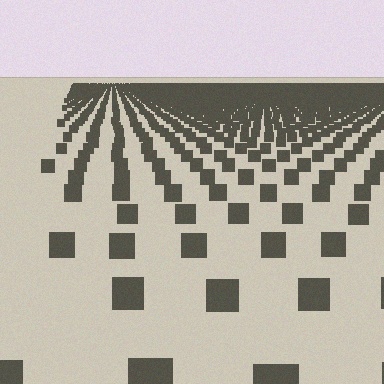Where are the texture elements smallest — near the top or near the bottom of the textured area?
Near the top.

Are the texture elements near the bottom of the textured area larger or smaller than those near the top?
Larger. Near the bottom, elements are closer to the viewer and appear at a bigger on-screen size.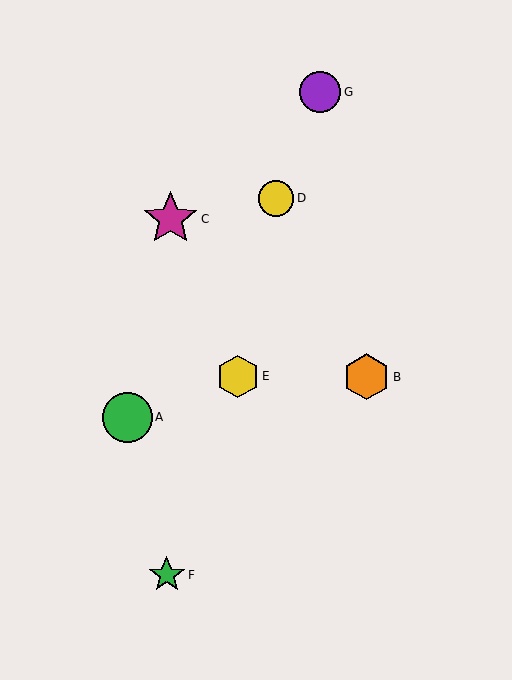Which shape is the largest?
The magenta star (labeled C) is the largest.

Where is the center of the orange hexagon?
The center of the orange hexagon is at (367, 377).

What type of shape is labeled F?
Shape F is a green star.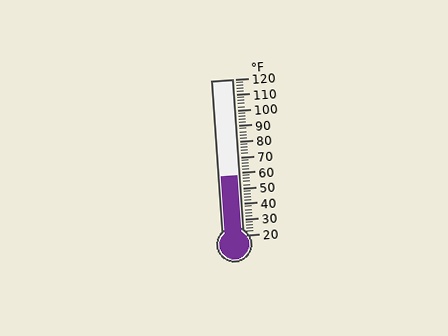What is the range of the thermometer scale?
The thermometer scale ranges from 20°F to 120°F.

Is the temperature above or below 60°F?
The temperature is below 60°F.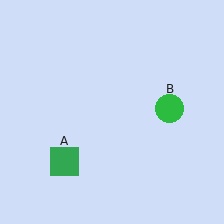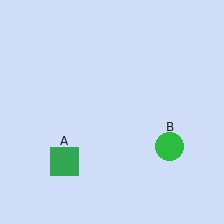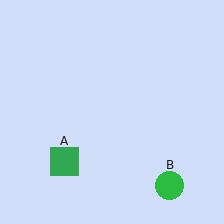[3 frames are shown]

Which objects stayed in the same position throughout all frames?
Green square (object A) remained stationary.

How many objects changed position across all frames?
1 object changed position: green circle (object B).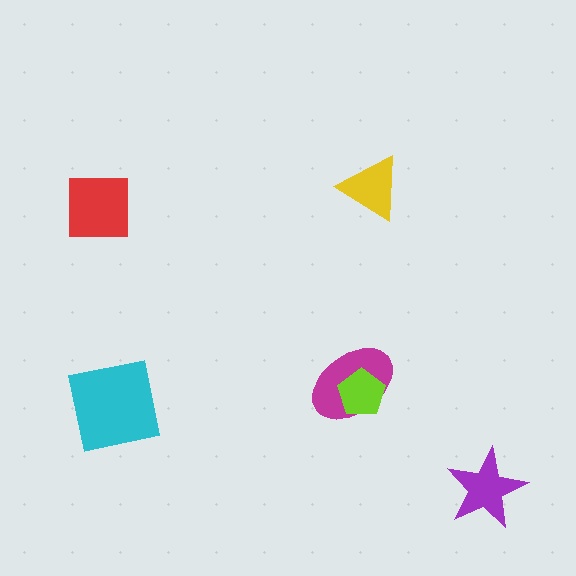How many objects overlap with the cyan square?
0 objects overlap with the cyan square.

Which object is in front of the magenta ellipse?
The lime pentagon is in front of the magenta ellipse.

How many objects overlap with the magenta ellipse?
1 object overlaps with the magenta ellipse.